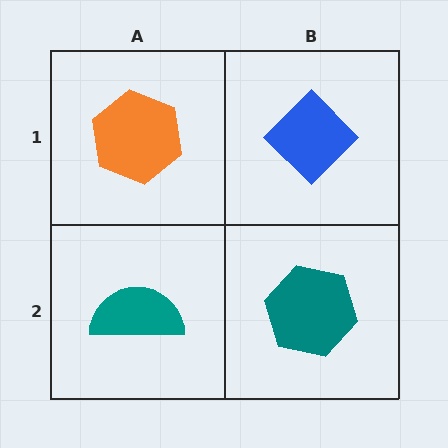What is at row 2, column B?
A teal hexagon.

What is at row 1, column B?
A blue diamond.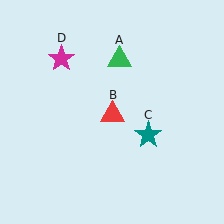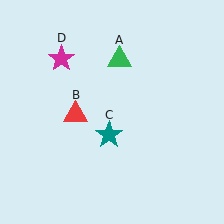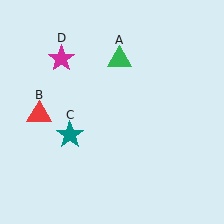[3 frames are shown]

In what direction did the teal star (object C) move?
The teal star (object C) moved left.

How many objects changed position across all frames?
2 objects changed position: red triangle (object B), teal star (object C).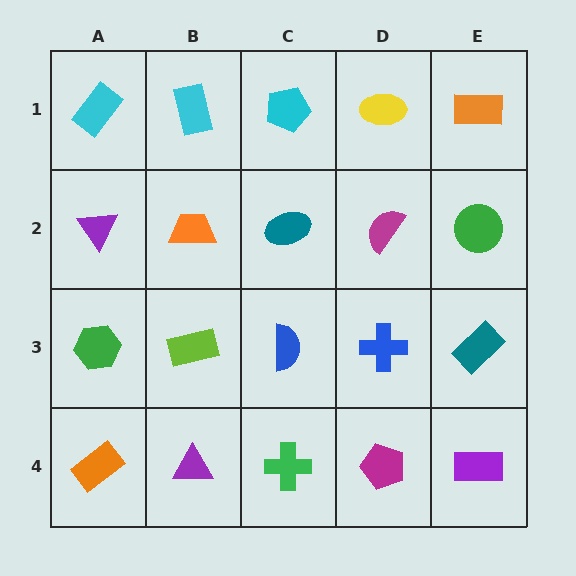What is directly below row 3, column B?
A purple triangle.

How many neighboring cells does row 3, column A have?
3.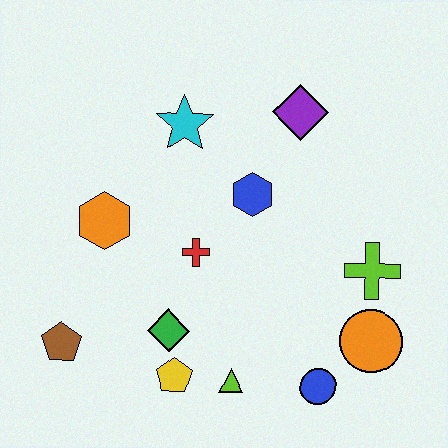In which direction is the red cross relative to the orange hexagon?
The red cross is to the right of the orange hexagon.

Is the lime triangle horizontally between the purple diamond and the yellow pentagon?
Yes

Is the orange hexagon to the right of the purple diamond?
No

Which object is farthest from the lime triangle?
The purple diamond is farthest from the lime triangle.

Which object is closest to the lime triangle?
The yellow pentagon is closest to the lime triangle.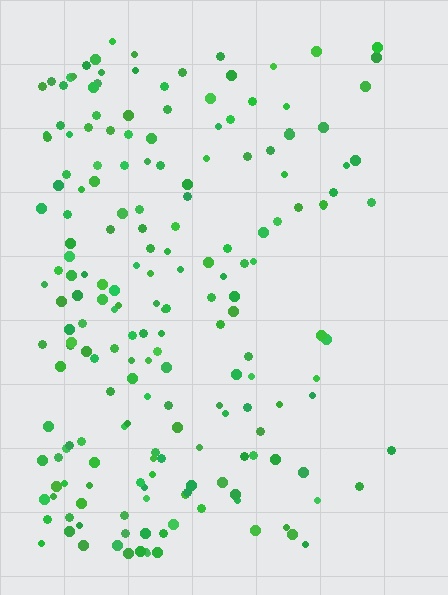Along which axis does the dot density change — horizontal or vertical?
Horizontal.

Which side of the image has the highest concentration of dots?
The left.